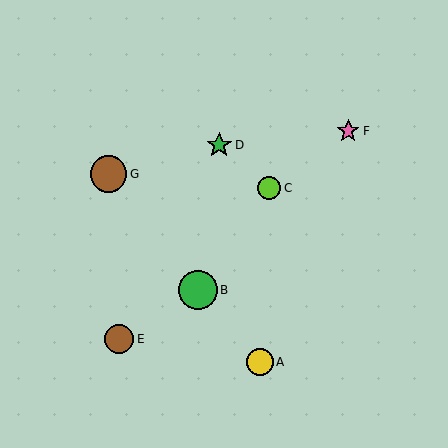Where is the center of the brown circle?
The center of the brown circle is at (108, 174).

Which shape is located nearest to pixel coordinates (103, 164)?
The brown circle (labeled G) at (108, 174) is nearest to that location.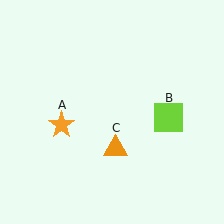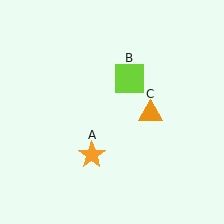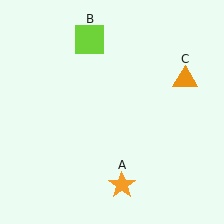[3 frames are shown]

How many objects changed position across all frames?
3 objects changed position: orange star (object A), lime square (object B), orange triangle (object C).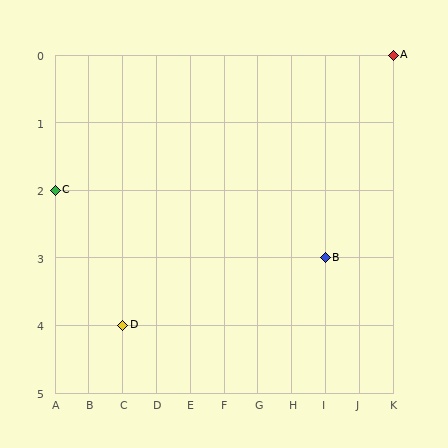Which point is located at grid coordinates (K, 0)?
Point A is at (K, 0).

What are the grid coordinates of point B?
Point B is at grid coordinates (I, 3).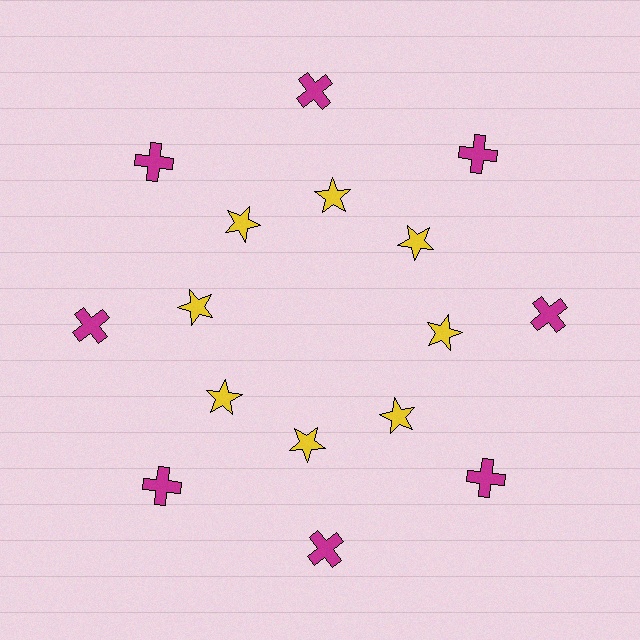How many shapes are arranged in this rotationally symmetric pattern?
There are 16 shapes, arranged in 8 groups of 2.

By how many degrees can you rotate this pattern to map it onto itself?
The pattern maps onto itself every 45 degrees of rotation.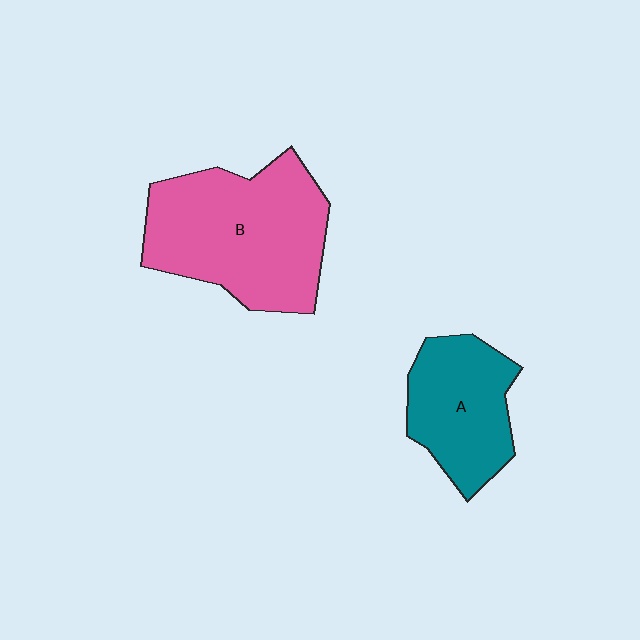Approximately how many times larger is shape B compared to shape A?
Approximately 1.6 times.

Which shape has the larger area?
Shape B (pink).